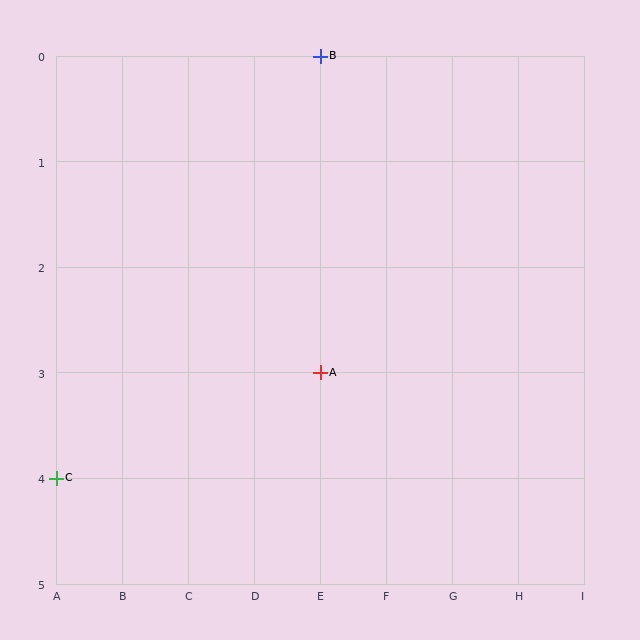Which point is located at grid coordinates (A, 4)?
Point C is at (A, 4).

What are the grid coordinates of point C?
Point C is at grid coordinates (A, 4).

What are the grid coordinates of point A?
Point A is at grid coordinates (E, 3).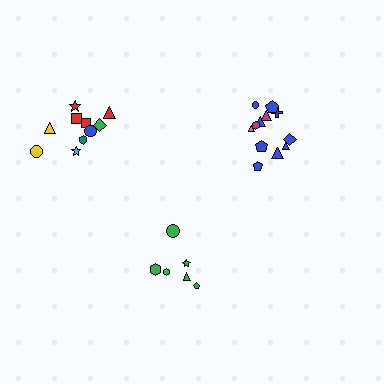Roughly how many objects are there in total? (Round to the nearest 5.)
Roughly 30 objects in total.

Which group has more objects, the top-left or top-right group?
The top-right group.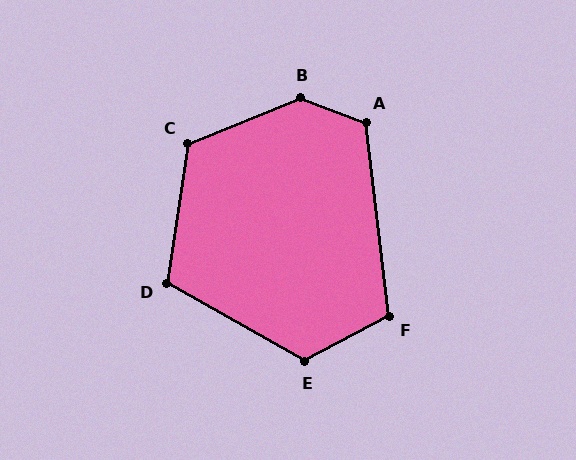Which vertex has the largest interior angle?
B, at approximately 137 degrees.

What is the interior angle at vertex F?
Approximately 112 degrees (obtuse).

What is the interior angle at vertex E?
Approximately 122 degrees (obtuse).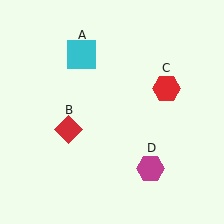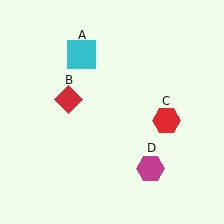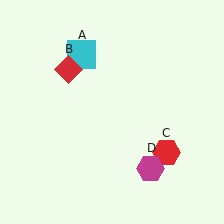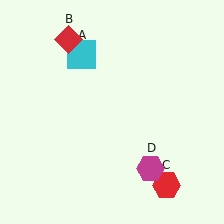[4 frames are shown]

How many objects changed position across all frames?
2 objects changed position: red diamond (object B), red hexagon (object C).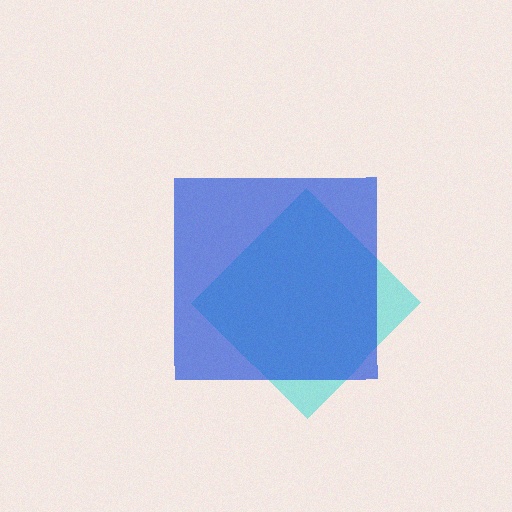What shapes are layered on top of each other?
The layered shapes are: a cyan diamond, a blue square.